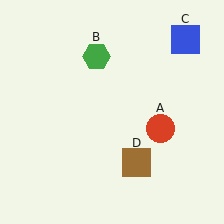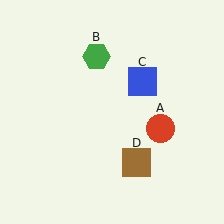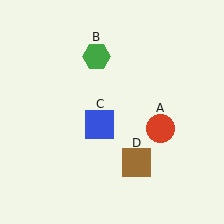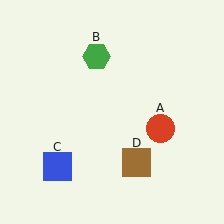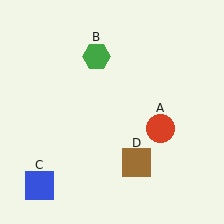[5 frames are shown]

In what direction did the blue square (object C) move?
The blue square (object C) moved down and to the left.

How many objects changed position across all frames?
1 object changed position: blue square (object C).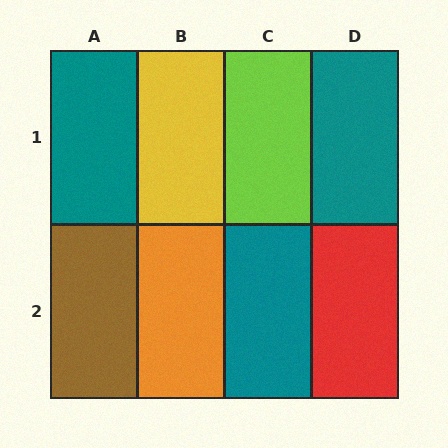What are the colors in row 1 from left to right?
Teal, yellow, lime, teal.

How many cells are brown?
1 cell is brown.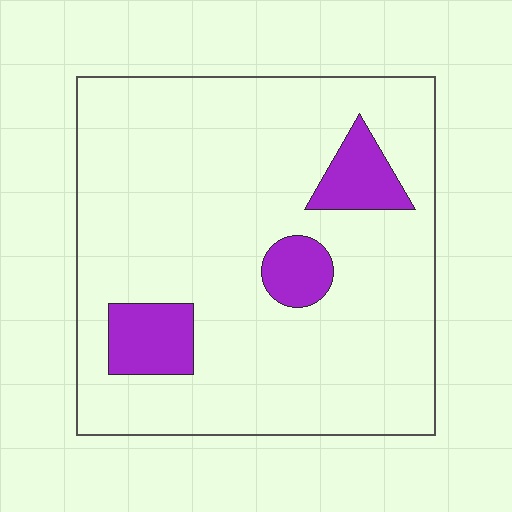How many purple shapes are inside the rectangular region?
3.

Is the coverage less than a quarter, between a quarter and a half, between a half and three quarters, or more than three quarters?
Less than a quarter.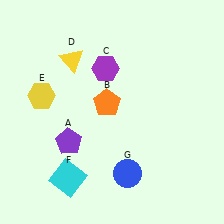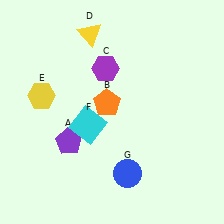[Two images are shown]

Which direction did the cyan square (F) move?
The cyan square (F) moved up.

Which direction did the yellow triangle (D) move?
The yellow triangle (D) moved up.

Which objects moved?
The objects that moved are: the yellow triangle (D), the cyan square (F).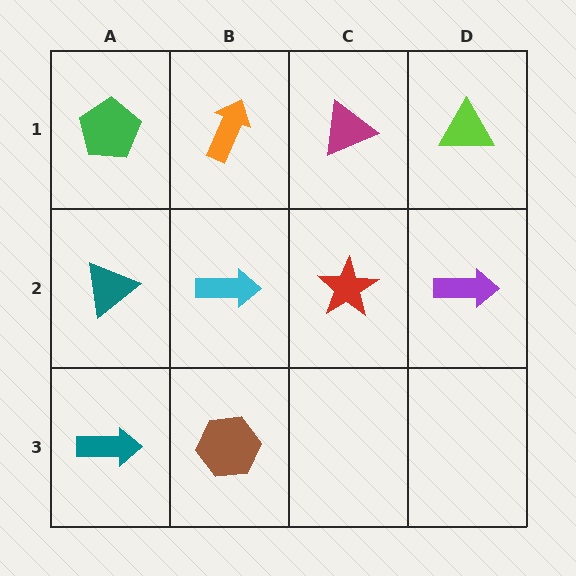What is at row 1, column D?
A lime triangle.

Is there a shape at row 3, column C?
No, that cell is empty.